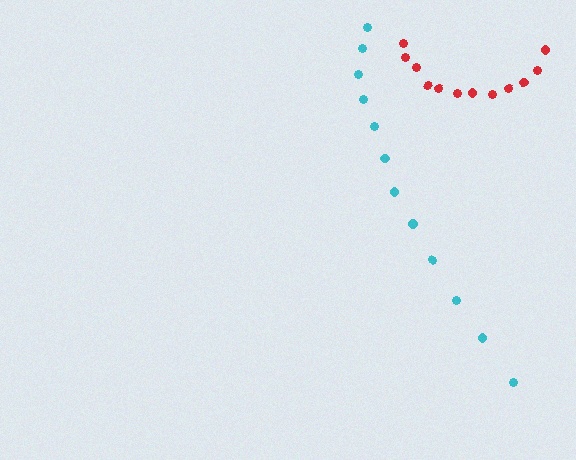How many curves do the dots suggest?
There are 2 distinct paths.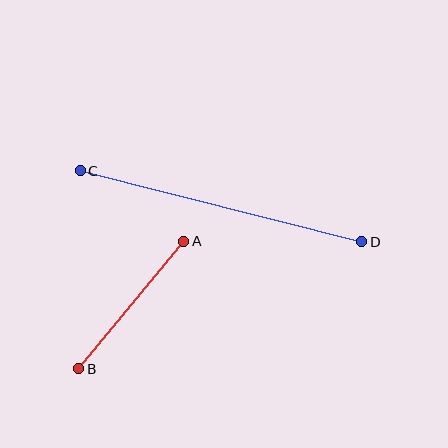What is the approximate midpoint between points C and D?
The midpoint is at approximately (221, 206) pixels.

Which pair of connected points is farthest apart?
Points C and D are farthest apart.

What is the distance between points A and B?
The distance is approximately 165 pixels.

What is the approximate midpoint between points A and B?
The midpoint is at approximately (131, 305) pixels.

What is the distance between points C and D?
The distance is approximately 291 pixels.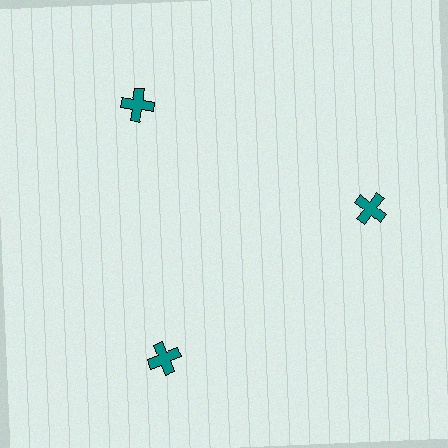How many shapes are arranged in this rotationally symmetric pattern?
There are 3 shapes, arranged in 3 groups of 1.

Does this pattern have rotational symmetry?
Yes, this pattern has 3-fold rotational symmetry. It looks the same after rotating 120 degrees around the center.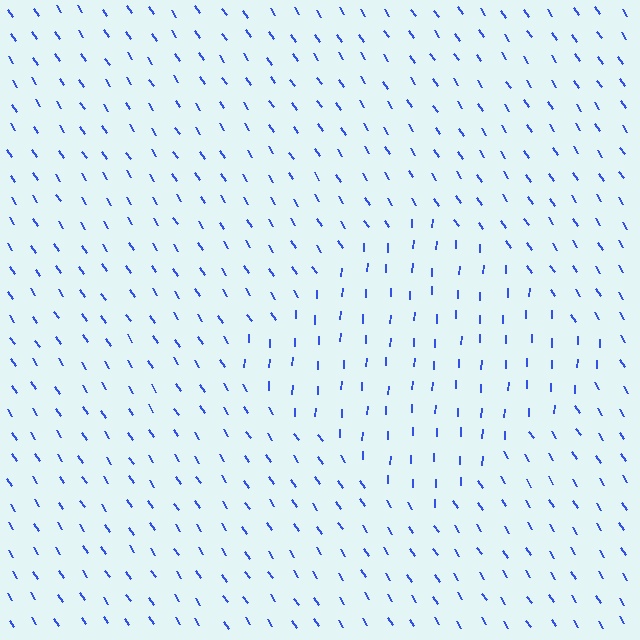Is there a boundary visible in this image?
Yes, there is a texture boundary formed by a change in line orientation.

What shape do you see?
I see a diamond.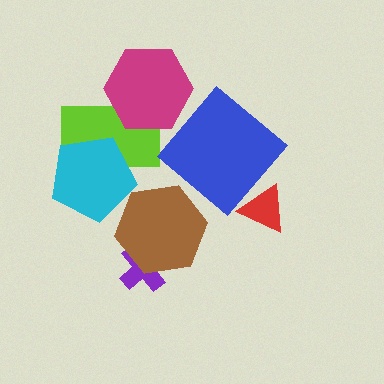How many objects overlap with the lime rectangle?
2 objects overlap with the lime rectangle.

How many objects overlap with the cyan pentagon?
1 object overlaps with the cyan pentagon.